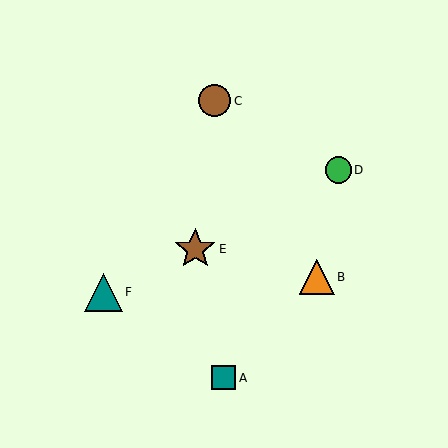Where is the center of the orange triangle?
The center of the orange triangle is at (317, 277).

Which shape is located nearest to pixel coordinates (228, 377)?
The teal square (labeled A) at (224, 378) is nearest to that location.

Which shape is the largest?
The brown star (labeled E) is the largest.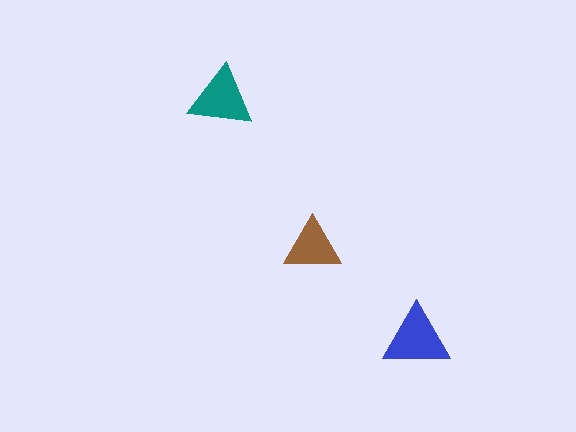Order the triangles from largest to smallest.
the blue one, the teal one, the brown one.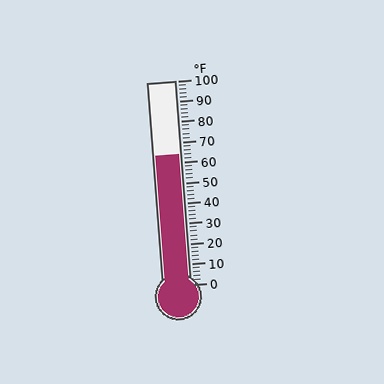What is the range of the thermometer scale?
The thermometer scale ranges from 0°F to 100°F.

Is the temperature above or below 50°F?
The temperature is above 50°F.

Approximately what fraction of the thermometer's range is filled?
The thermometer is filled to approximately 65% of its range.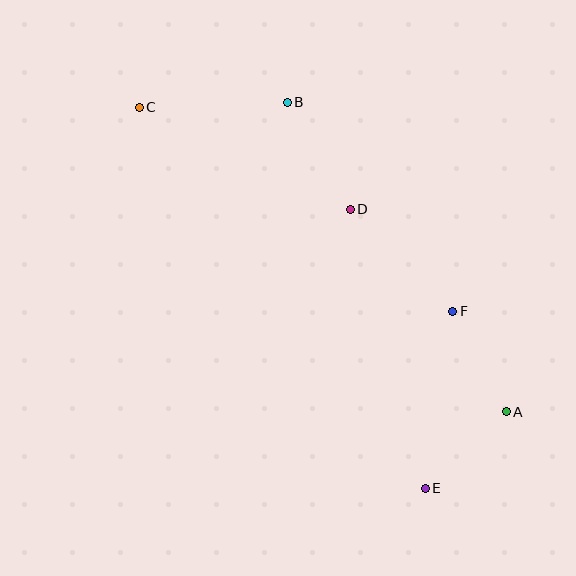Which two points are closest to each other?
Points A and E are closest to each other.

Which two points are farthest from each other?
Points A and C are farthest from each other.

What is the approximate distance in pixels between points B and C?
The distance between B and C is approximately 148 pixels.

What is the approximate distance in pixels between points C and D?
The distance between C and D is approximately 235 pixels.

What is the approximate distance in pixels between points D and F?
The distance between D and F is approximately 145 pixels.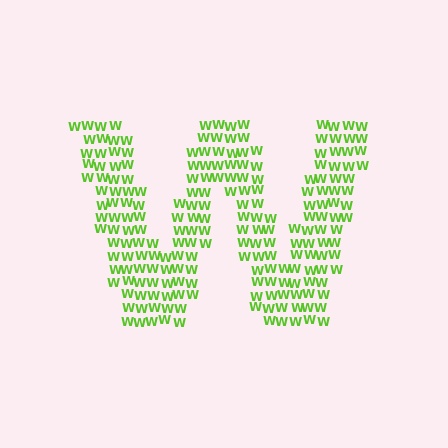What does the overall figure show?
The overall figure shows the letter W.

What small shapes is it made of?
It is made of small letter W's.